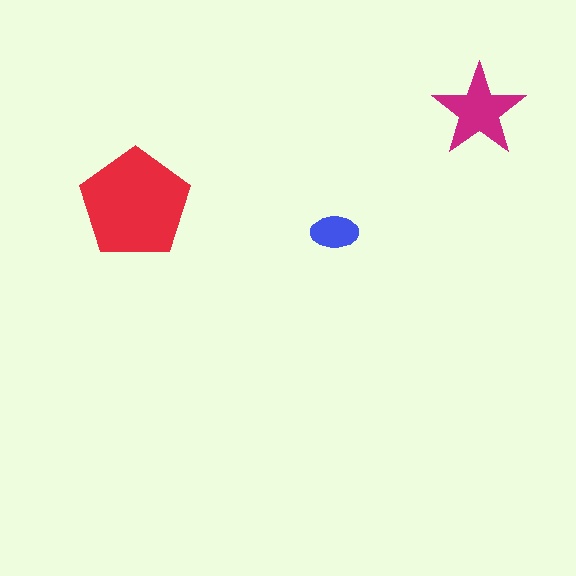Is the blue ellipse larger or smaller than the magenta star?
Smaller.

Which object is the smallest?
The blue ellipse.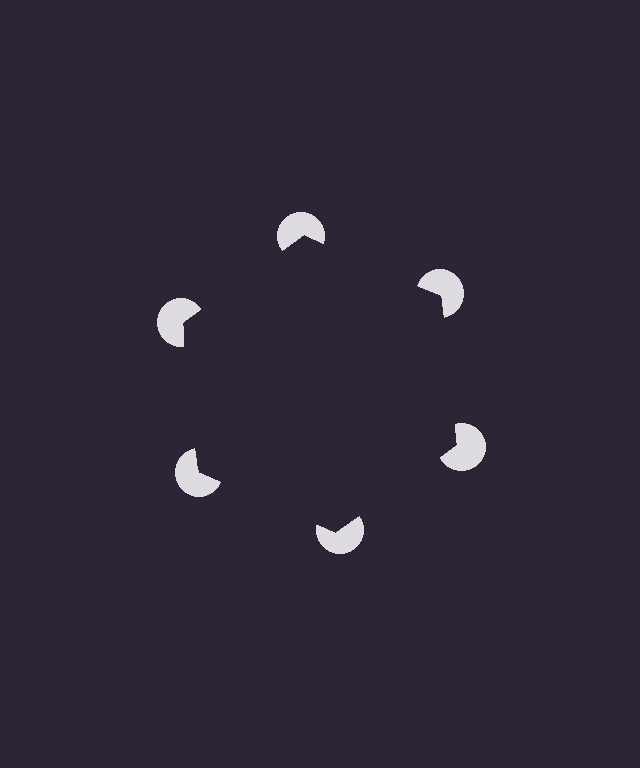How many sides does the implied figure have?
6 sides.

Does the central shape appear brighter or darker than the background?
It typically appears slightly darker than the background, even though no actual brightness change is drawn.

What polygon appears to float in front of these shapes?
An illusory hexagon — its edges are inferred from the aligned wedge cuts in the pac-man discs, not physically drawn.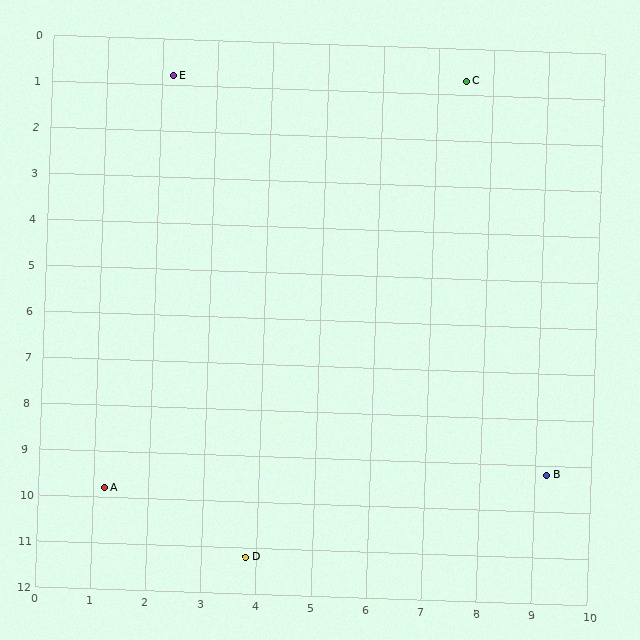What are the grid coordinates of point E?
Point E is at approximately (2.2, 0.8).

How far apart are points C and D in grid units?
Points C and D are about 11.1 grid units apart.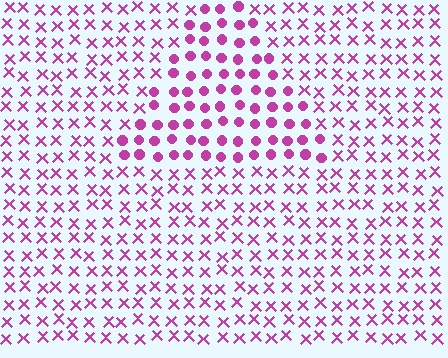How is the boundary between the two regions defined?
The boundary is defined by a change in element shape: circles inside vs. X marks outside. All elements share the same color and spacing.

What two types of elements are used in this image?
The image uses circles inside the triangle region and X marks outside it.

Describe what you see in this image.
The image is filled with small magenta elements arranged in a uniform grid. A triangle-shaped region contains circles, while the surrounding area contains X marks. The boundary is defined purely by the change in element shape.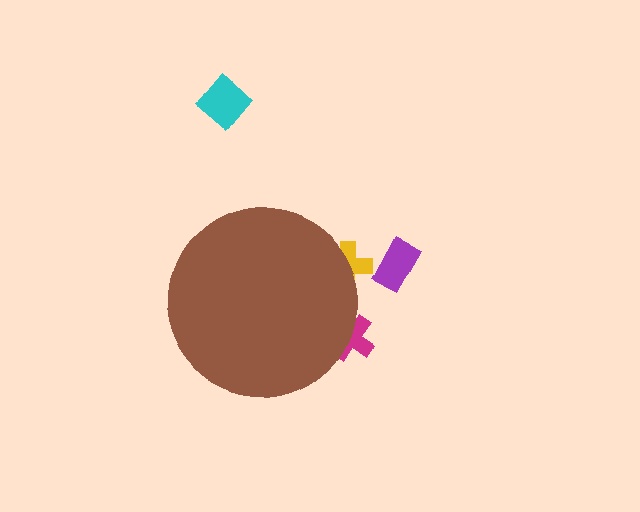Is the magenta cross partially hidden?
Yes, the magenta cross is partially hidden behind the brown circle.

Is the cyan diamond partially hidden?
No, the cyan diamond is fully visible.